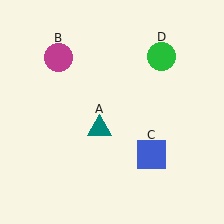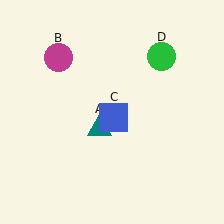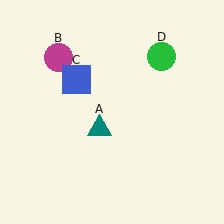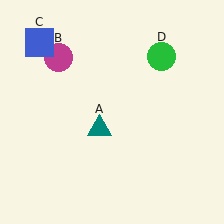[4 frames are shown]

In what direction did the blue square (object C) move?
The blue square (object C) moved up and to the left.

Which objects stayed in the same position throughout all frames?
Teal triangle (object A) and magenta circle (object B) and green circle (object D) remained stationary.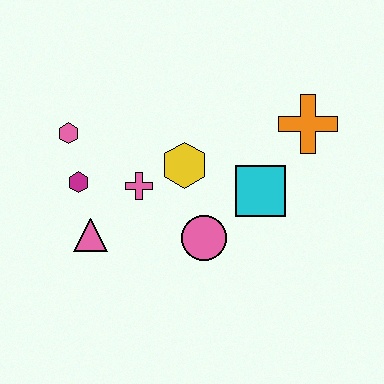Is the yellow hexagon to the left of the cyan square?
Yes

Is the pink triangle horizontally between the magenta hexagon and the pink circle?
Yes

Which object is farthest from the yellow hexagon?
The orange cross is farthest from the yellow hexagon.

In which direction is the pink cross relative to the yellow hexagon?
The pink cross is to the left of the yellow hexagon.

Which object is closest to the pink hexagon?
The magenta hexagon is closest to the pink hexagon.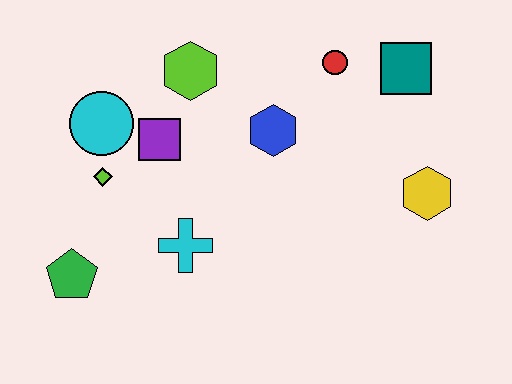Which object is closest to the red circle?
The teal square is closest to the red circle.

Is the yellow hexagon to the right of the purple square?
Yes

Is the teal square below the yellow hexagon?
No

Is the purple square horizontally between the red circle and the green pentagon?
Yes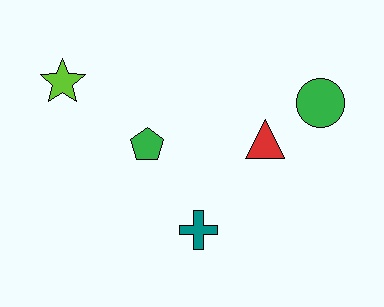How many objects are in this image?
There are 5 objects.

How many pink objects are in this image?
There are no pink objects.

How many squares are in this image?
There are no squares.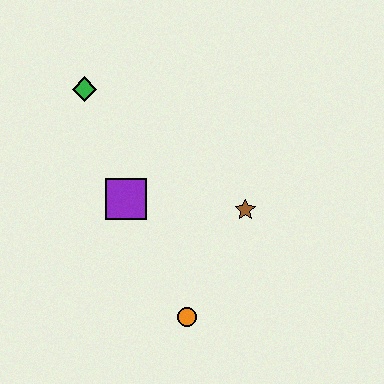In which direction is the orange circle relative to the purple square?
The orange circle is below the purple square.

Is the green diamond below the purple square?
No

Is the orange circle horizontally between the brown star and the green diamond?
Yes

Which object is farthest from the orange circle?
The green diamond is farthest from the orange circle.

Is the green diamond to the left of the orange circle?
Yes